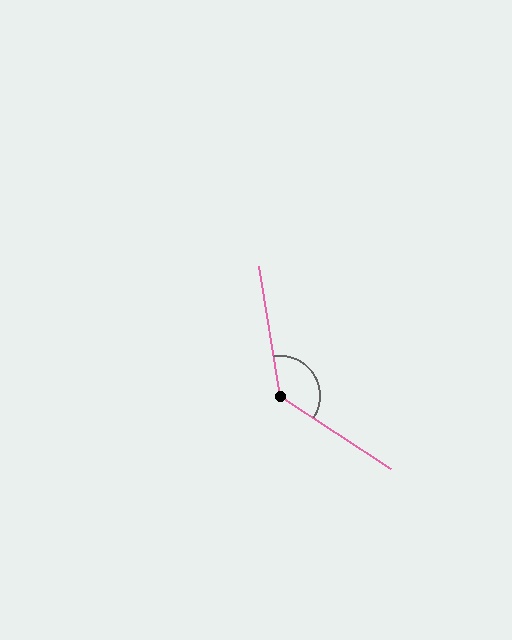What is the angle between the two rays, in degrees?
Approximately 133 degrees.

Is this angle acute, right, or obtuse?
It is obtuse.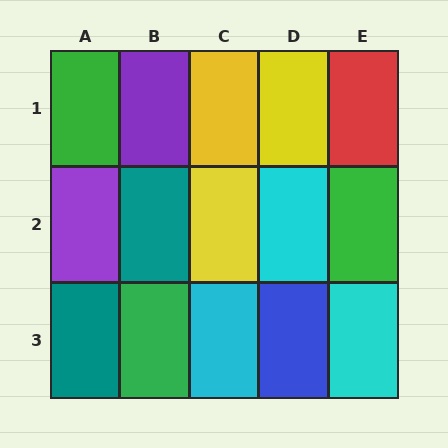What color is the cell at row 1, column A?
Green.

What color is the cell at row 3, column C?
Cyan.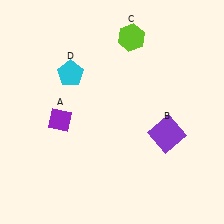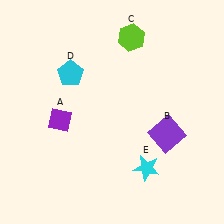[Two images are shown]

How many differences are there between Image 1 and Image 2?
There is 1 difference between the two images.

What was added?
A cyan star (E) was added in Image 2.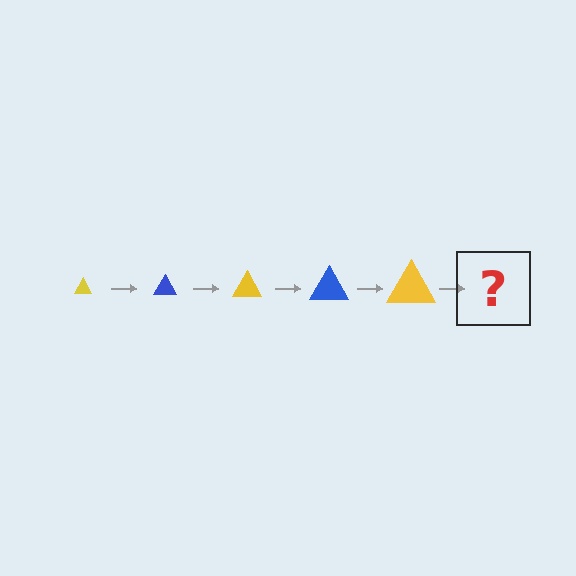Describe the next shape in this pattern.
It should be a blue triangle, larger than the previous one.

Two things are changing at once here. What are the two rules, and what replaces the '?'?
The two rules are that the triangle grows larger each step and the color cycles through yellow and blue. The '?' should be a blue triangle, larger than the previous one.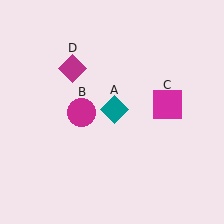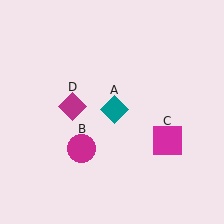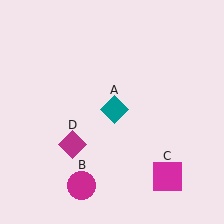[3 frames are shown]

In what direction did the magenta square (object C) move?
The magenta square (object C) moved down.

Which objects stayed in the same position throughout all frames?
Teal diamond (object A) remained stationary.